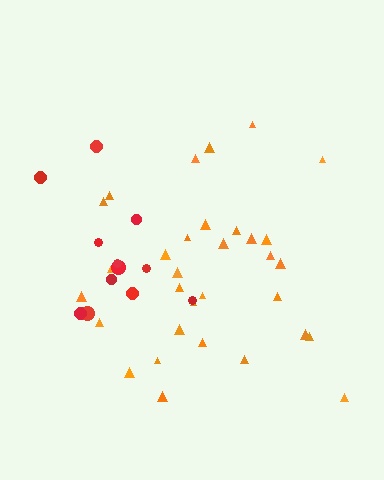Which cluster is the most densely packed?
Orange.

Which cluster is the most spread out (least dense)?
Red.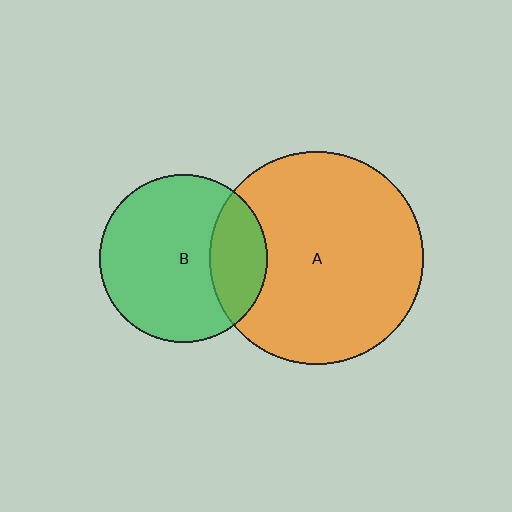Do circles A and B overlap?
Yes.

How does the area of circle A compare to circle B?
Approximately 1.6 times.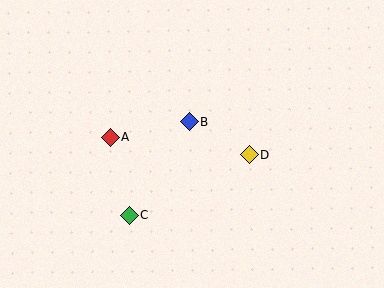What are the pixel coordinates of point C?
Point C is at (129, 215).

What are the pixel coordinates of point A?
Point A is at (110, 137).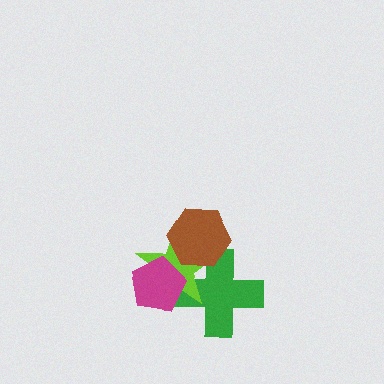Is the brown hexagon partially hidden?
No, no other shape covers it.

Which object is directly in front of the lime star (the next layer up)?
The magenta pentagon is directly in front of the lime star.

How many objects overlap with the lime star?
3 objects overlap with the lime star.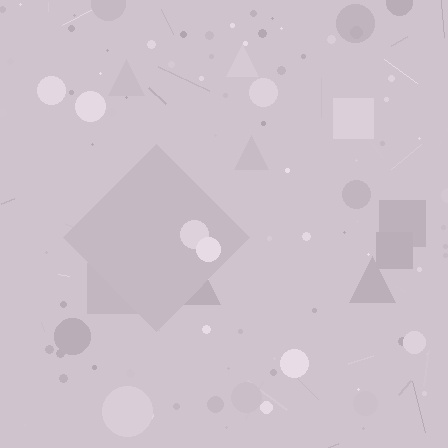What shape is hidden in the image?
A diamond is hidden in the image.